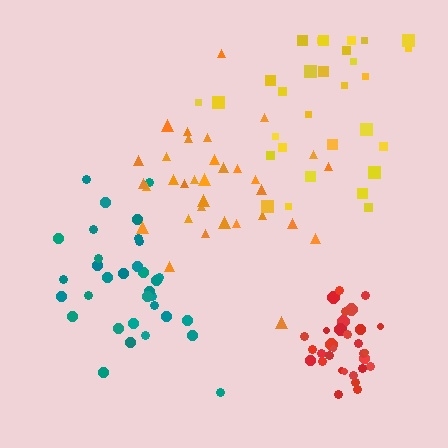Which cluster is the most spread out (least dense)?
Yellow.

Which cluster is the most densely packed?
Red.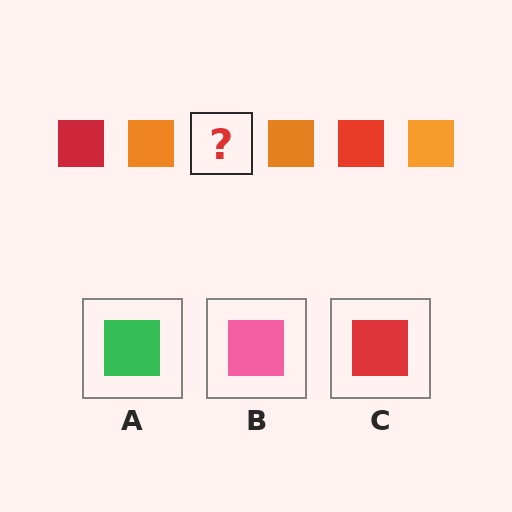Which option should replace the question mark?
Option C.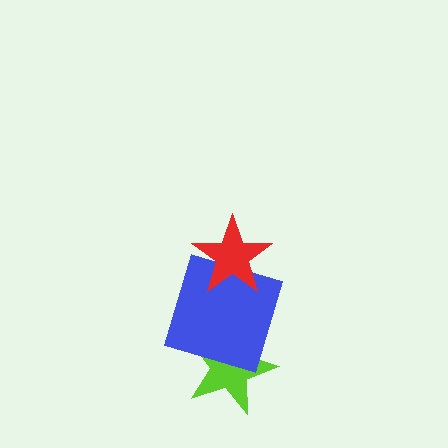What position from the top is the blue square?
The blue square is 2nd from the top.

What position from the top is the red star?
The red star is 1st from the top.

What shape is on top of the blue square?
The red star is on top of the blue square.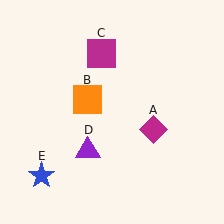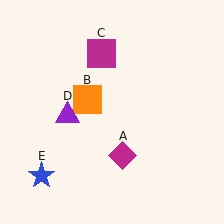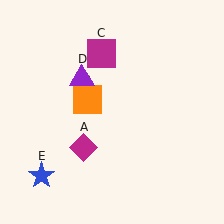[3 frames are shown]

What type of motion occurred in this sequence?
The magenta diamond (object A), purple triangle (object D) rotated clockwise around the center of the scene.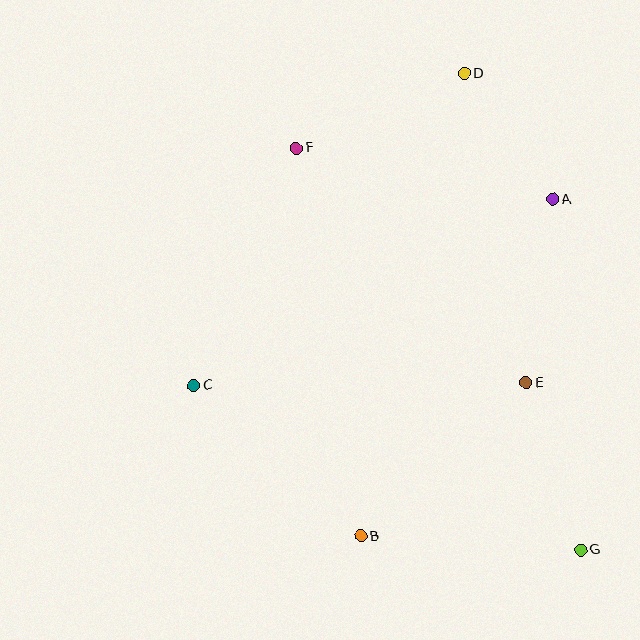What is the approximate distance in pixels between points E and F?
The distance between E and F is approximately 328 pixels.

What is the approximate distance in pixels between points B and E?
The distance between B and E is approximately 225 pixels.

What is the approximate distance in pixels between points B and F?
The distance between B and F is approximately 393 pixels.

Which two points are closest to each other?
Points A and D are closest to each other.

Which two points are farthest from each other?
Points F and G are farthest from each other.